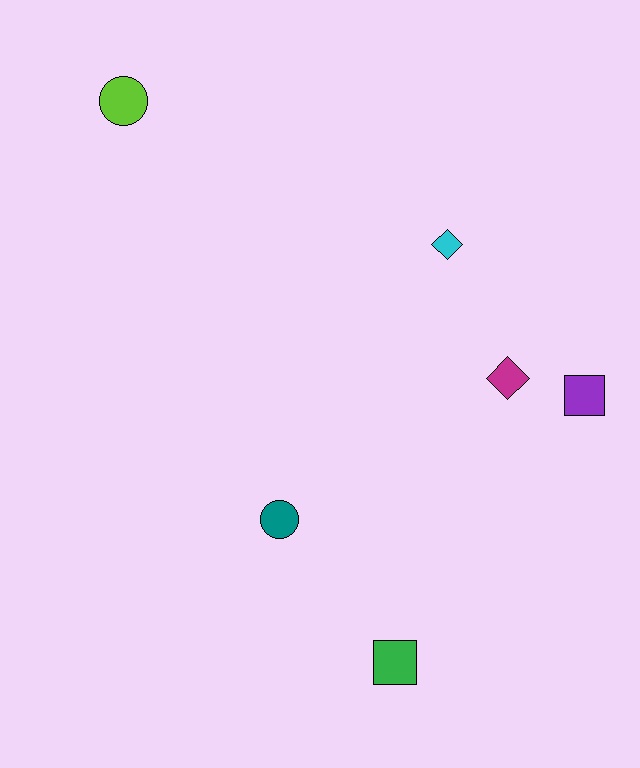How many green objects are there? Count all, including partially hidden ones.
There is 1 green object.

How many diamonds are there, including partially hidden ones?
There are 2 diamonds.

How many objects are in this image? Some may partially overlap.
There are 6 objects.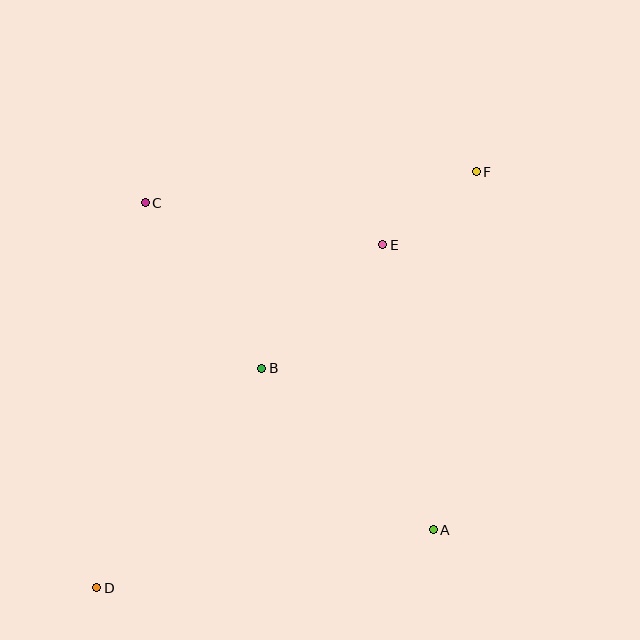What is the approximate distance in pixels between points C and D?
The distance between C and D is approximately 388 pixels.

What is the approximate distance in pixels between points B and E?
The distance between B and E is approximately 173 pixels.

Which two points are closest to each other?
Points E and F are closest to each other.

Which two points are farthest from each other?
Points D and F are farthest from each other.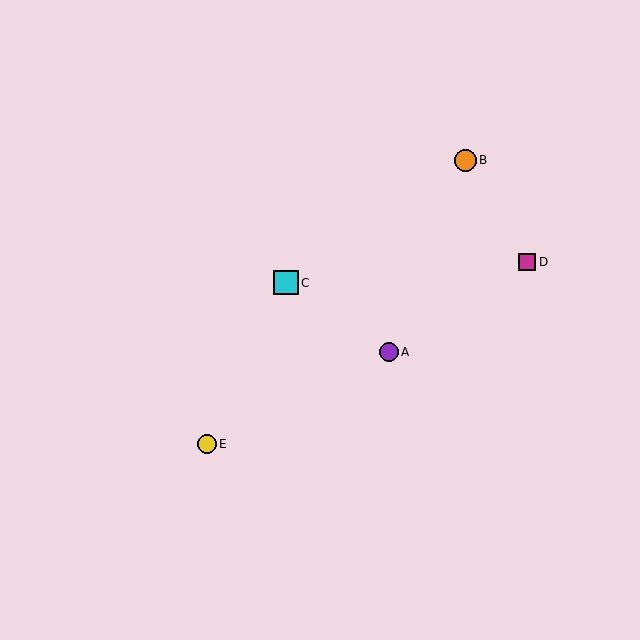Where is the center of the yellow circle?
The center of the yellow circle is at (207, 444).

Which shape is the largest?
The cyan square (labeled C) is the largest.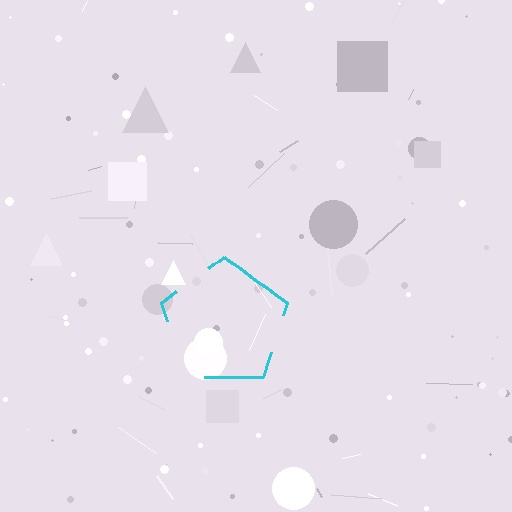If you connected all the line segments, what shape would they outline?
They would outline a pentagon.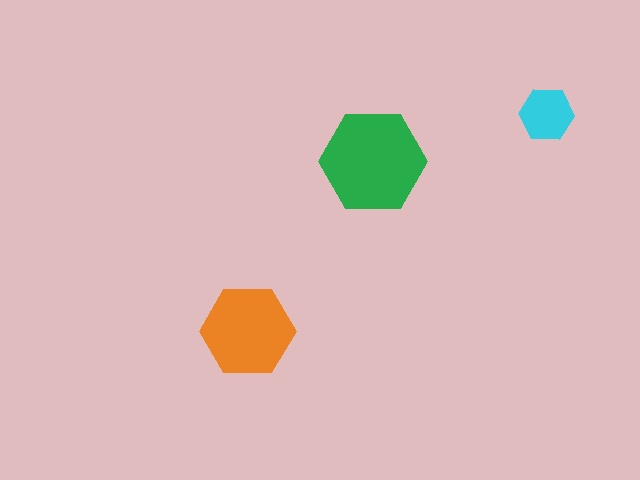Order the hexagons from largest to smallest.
the green one, the orange one, the cyan one.